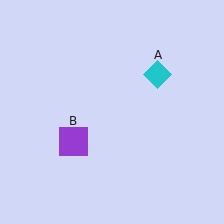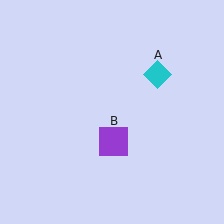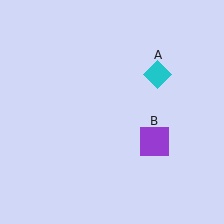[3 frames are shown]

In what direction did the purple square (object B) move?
The purple square (object B) moved right.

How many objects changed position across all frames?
1 object changed position: purple square (object B).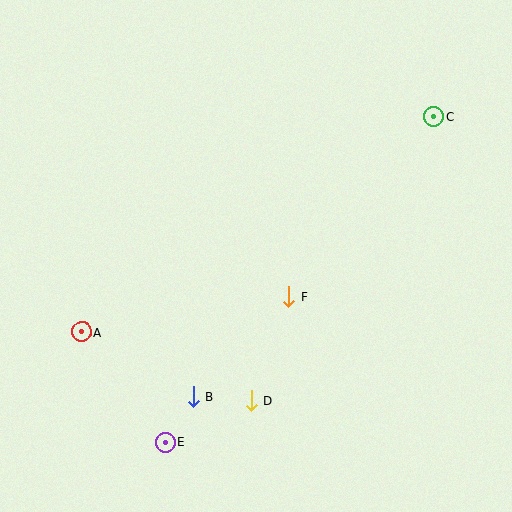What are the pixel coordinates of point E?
Point E is at (165, 442).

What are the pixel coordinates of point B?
Point B is at (193, 396).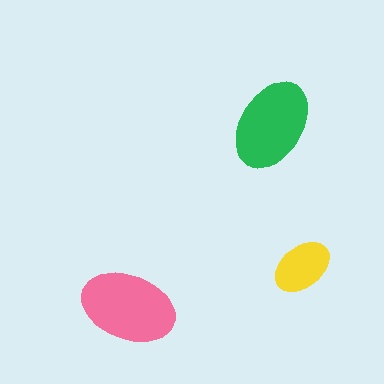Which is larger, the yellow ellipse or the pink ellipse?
The pink one.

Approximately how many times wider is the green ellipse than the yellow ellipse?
About 1.5 times wider.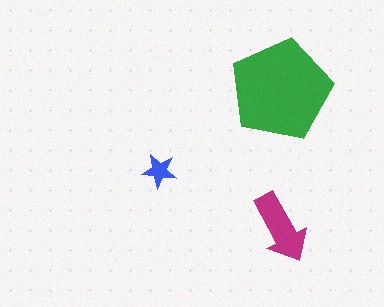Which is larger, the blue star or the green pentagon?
The green pentagon.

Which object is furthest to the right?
The magenta arrow is rightmost.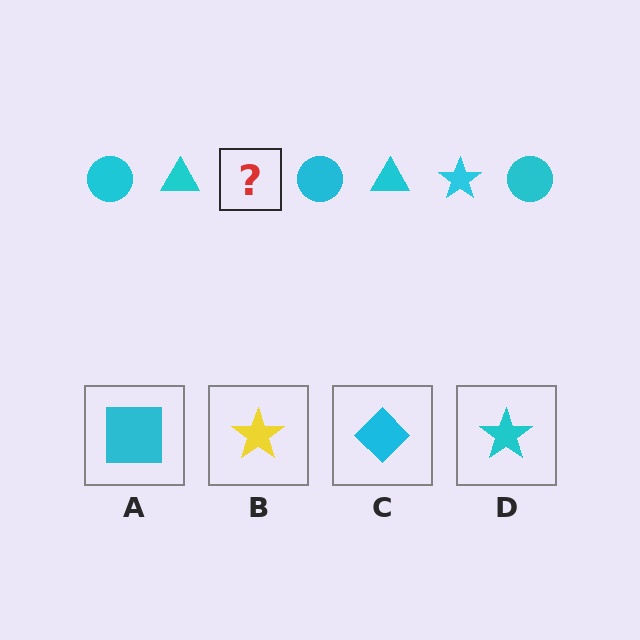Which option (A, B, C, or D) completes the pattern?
D.